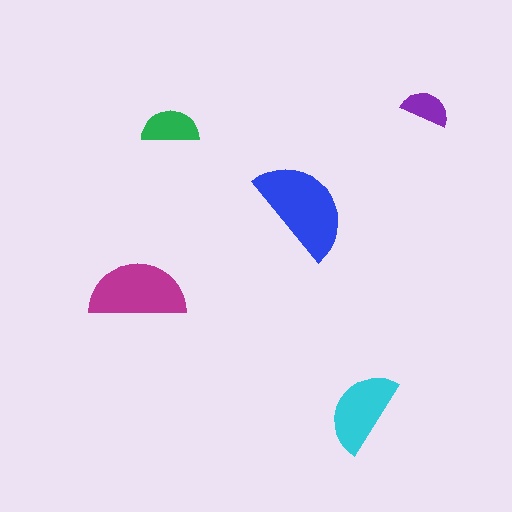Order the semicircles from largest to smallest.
the blue one, the magenta one, the cyan one, the green one, the purple one.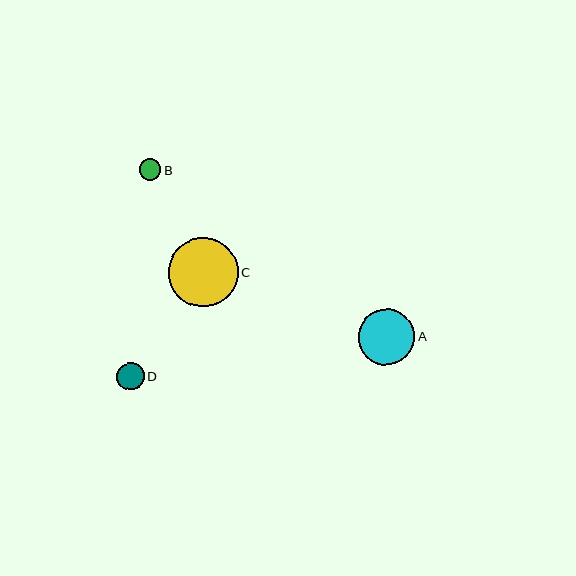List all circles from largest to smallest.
From largest to smallest: C, A, D, B.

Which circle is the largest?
Circle C is the largest with a size of approximately 69 pixels.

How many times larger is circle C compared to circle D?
Circle C is approximately 2.5 times the size of circle D.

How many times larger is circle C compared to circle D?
Circle C is approximately 2.5 times the size of circle D.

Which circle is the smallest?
Circle B is the smallest with a size of approximately 22 pixels.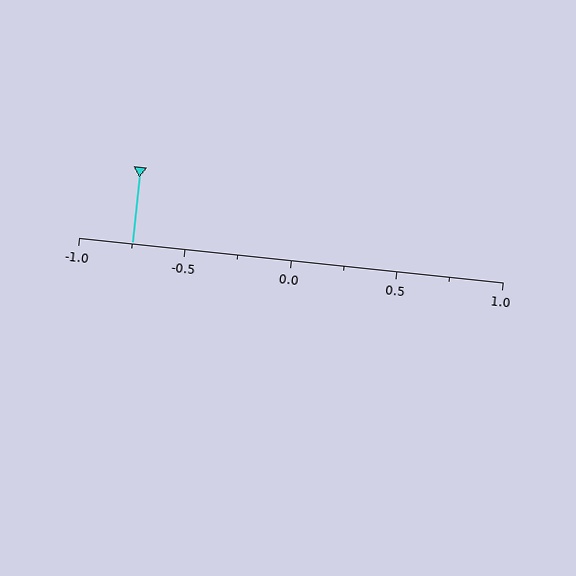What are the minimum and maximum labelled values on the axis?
The axis runs from -1.0 to 1.0.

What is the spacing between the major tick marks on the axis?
The major ticks are spaced 0.5 apart.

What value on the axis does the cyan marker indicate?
The marker indicates approximately -0.75.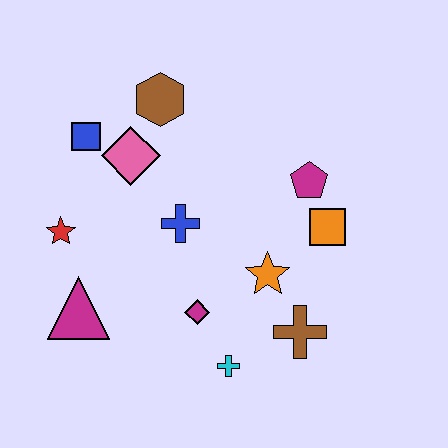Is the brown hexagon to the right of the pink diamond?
Yes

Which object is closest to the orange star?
The brown cross is closest to the orange star.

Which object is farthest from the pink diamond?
The brown cross is farthest from the pink diamond.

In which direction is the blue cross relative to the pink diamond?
The blue cross is below the pink diamond.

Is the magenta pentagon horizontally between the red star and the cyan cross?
No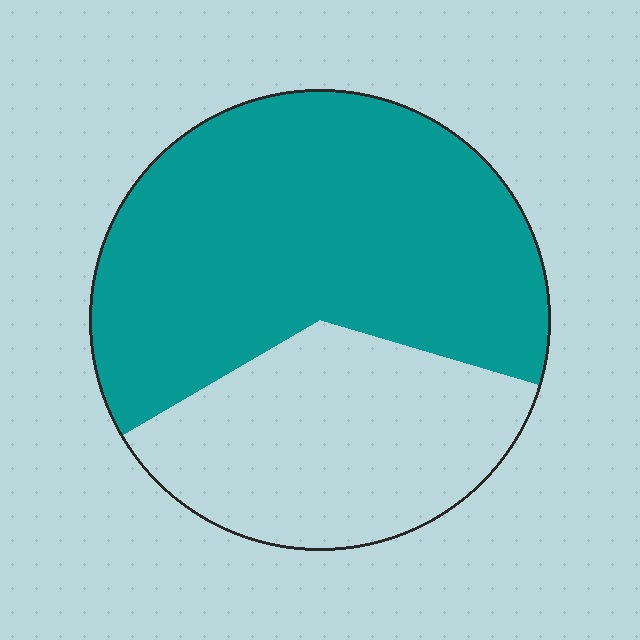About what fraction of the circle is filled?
About five eighths (5/8).